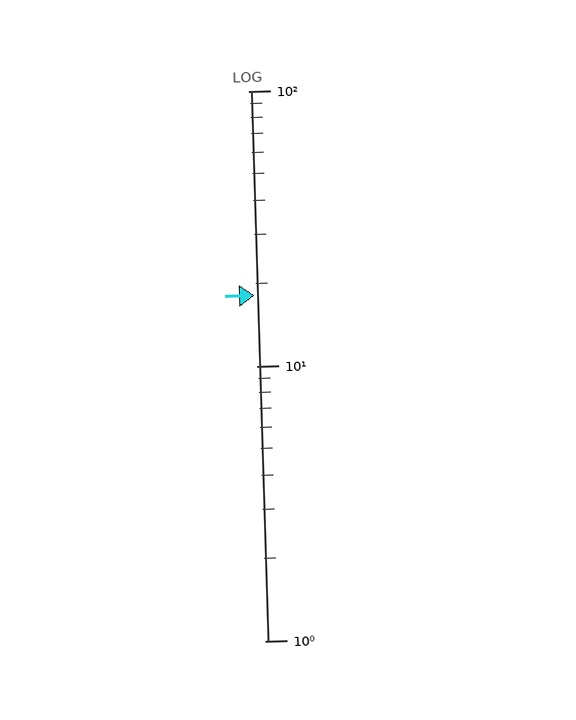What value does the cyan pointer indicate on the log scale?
The pointer indicates approximately 18.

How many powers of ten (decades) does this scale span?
The scale spans 2 decades, from 1 to 100.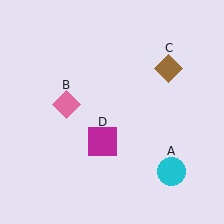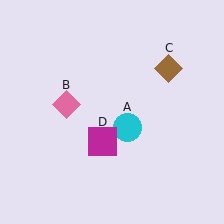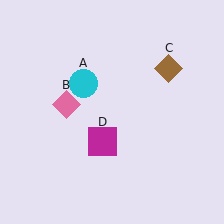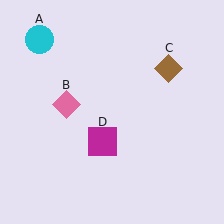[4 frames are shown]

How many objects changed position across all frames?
1 object changed position: cyan circle (object A).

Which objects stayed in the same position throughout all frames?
Pink diamond (object B) and brown diamond (object C) and magenta square (object D) remained stationary.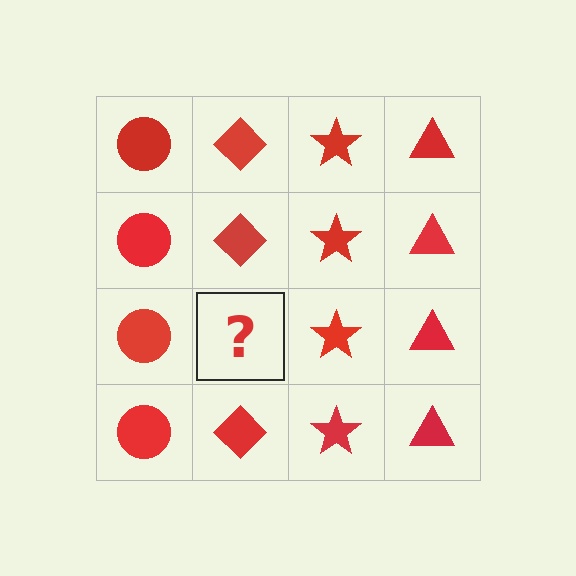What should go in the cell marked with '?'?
The missing cell should contain a red diamond.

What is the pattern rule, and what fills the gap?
The rule is that each column has a consistent shape. The gap should be filled with a red diamond.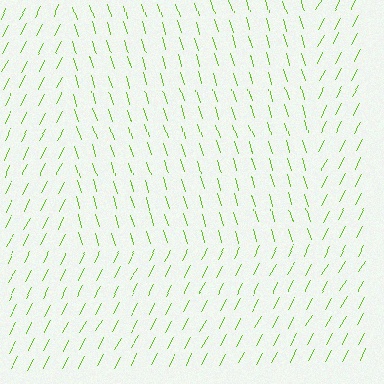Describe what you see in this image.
The image is filled with small lime line segments. A rectangle region in the image has lines oriented differently from the surrounding lines, creating a visible texture boundary.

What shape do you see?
I see a rectangle.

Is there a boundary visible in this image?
Yes, there is a texture boundary formed by a change in line orientation.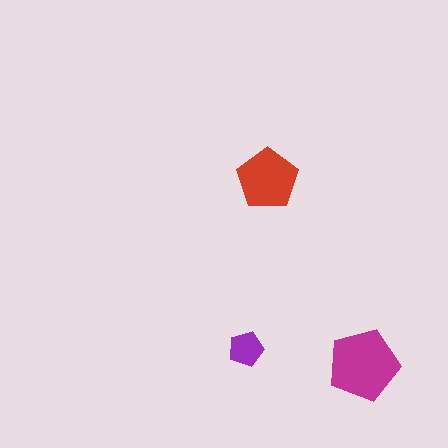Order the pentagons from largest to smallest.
the magenta one, the red one, the purple one.